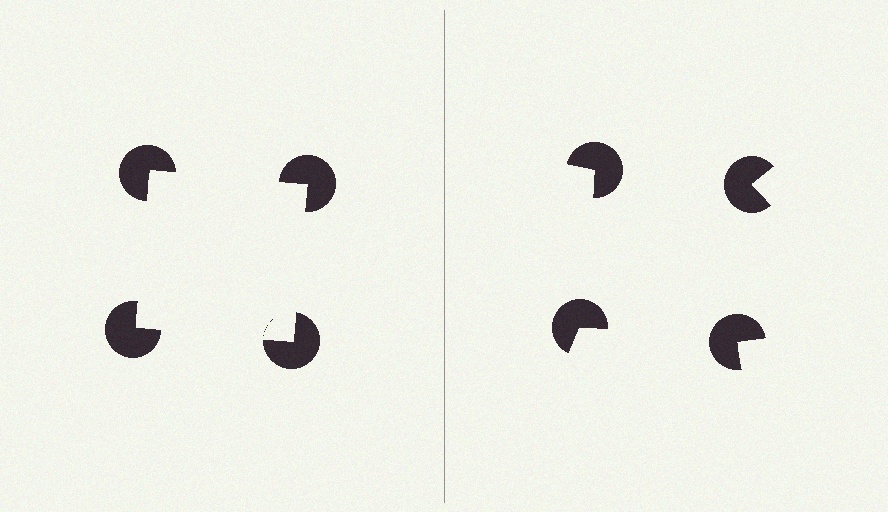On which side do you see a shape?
An illusory square appears on the left side. On the right side the wedge cuts are rotated, so no coherent shape forms.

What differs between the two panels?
The pac-man discs are positioned identically on both sides; only the wedge orientations differ. On the left they align to a square; on the right they are misaligned.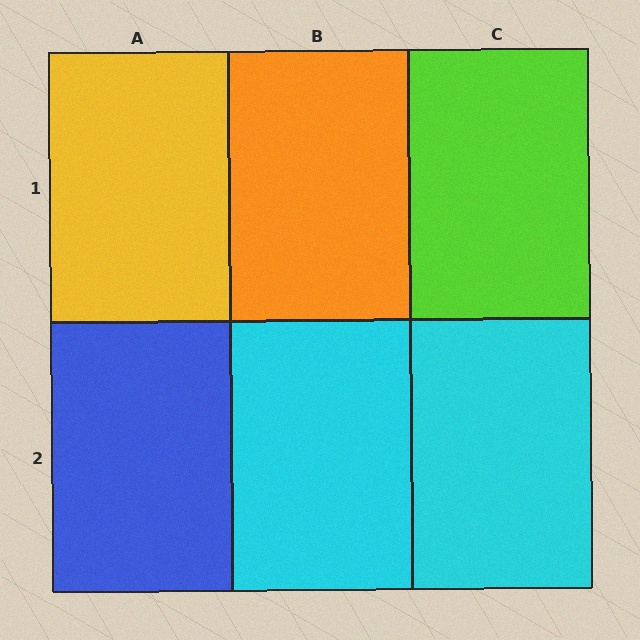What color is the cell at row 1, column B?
Orange.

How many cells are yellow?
1 cell is yellow.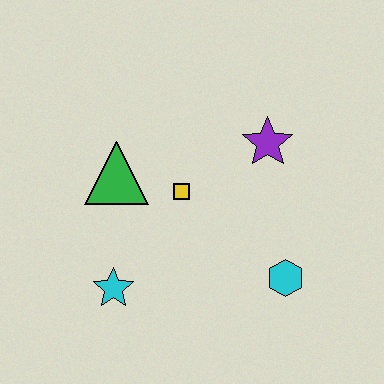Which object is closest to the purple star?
The yellow square is closest to the purple star.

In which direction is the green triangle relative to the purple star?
The green triangle is to the left of the purple star.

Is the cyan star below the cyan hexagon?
Yes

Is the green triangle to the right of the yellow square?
No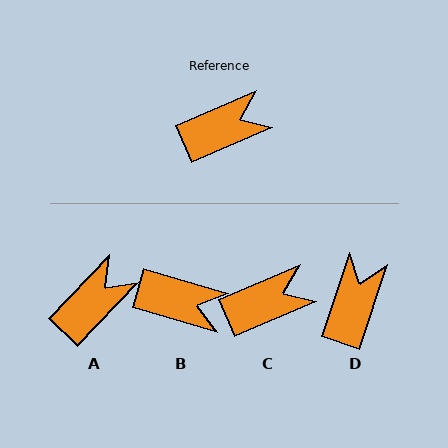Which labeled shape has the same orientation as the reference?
C.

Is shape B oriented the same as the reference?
No, it is off by about 40 degrees.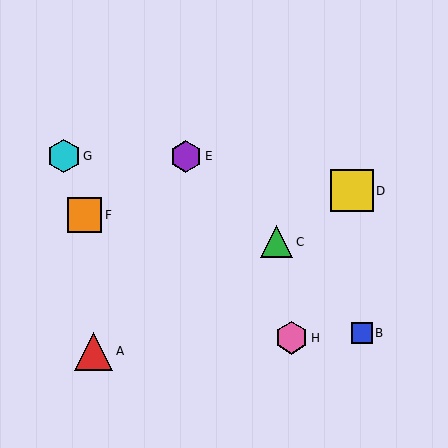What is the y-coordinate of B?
Object B is at y≈333.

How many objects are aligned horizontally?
2 objects (E, G) are aligned horizontally.